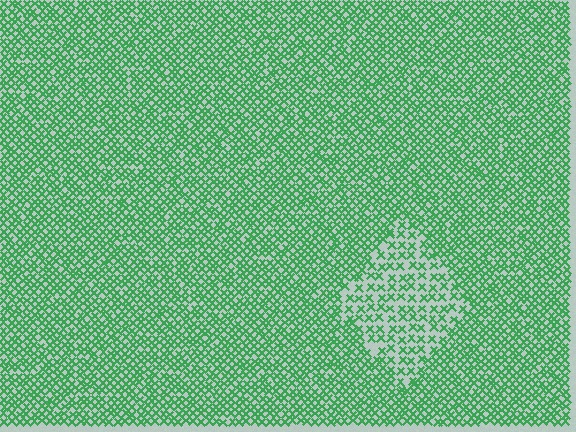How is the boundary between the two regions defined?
The boundary is defined by a change in element density (approximately 1.9x ratio). All elements are the same color, size, and shape.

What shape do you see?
I see a diamond.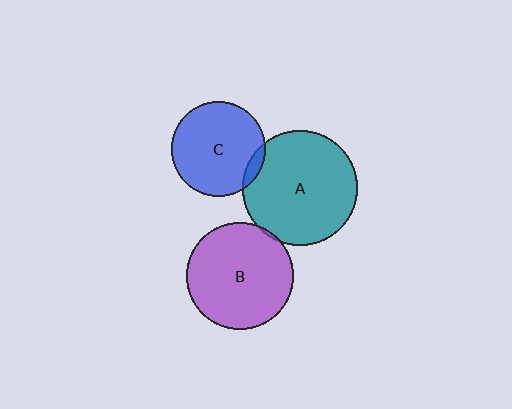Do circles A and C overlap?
Yes.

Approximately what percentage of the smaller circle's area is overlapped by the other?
Approximately 5%.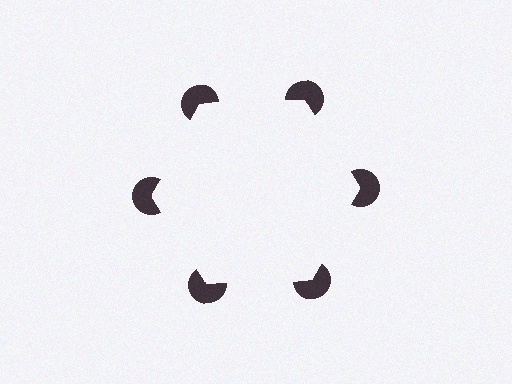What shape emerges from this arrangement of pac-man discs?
An illusory hexagon — its edges are inferred from the aligned wedge cuts in the pac-man discs, not physically drawn.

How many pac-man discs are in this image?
There are 6 — one at each vertex of the illusory hexagon.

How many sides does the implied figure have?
6 sides.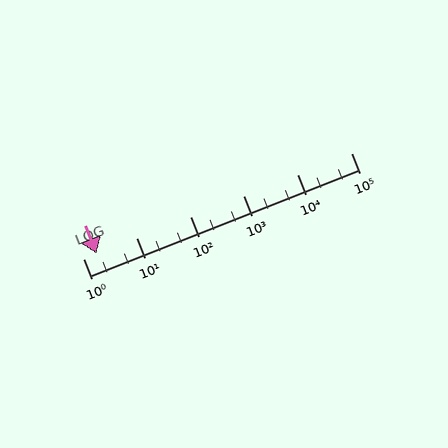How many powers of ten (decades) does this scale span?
The scale spans 5 decades, from 1 to 100000.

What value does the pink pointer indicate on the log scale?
The pointer indicates approximately 1.8.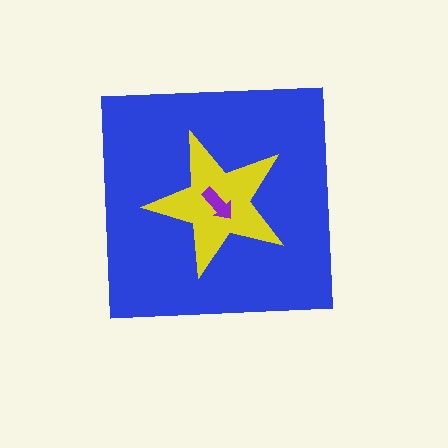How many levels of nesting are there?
3.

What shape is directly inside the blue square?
The yellow star.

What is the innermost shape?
The purple arrow.